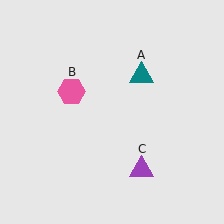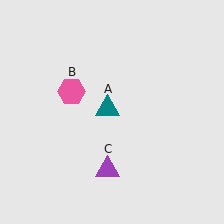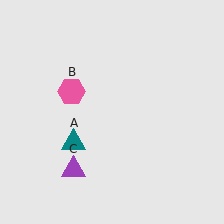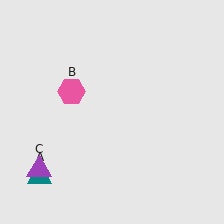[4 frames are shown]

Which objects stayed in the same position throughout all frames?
Pink hexagon (object B) remained stationary.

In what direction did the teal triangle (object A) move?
The teal triangle (object A) moved down and to the left.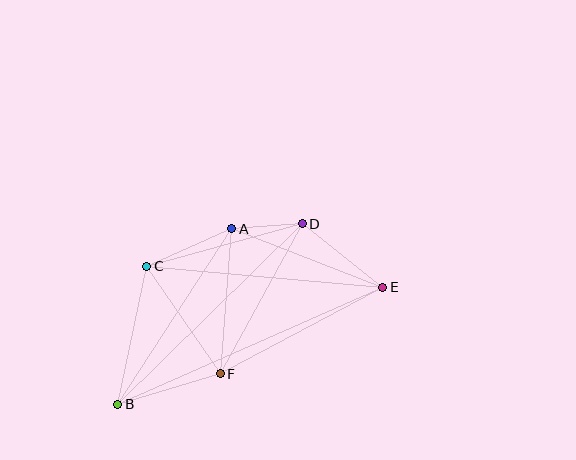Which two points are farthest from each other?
Points B and E are farthest from each other.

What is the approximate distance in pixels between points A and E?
The distance between A and E is approximately 162 pixels.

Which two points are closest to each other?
Points A and D are closest to each other.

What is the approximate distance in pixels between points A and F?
The distance between A and F is approximately 145 pixels.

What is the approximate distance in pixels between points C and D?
The distance between C and D is approximately 161 pixels.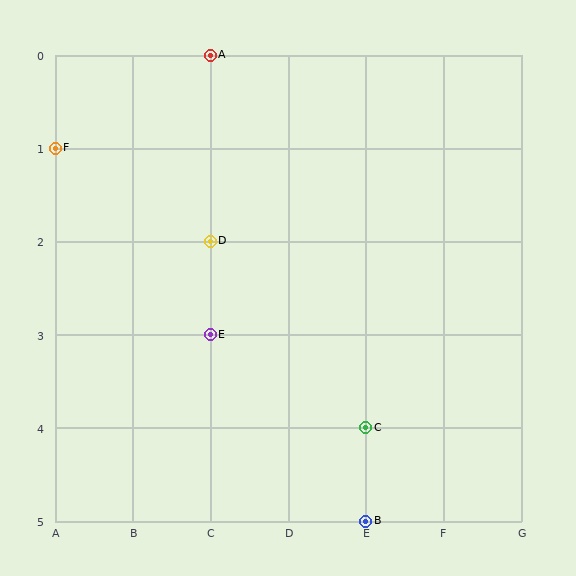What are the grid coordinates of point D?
Point D is at grid coordinates (C, 2).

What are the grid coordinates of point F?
Point F is at grid coordinates (A, 1).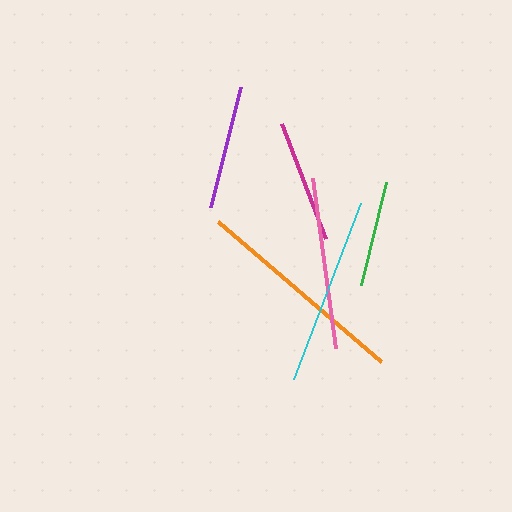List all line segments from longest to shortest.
From longest to shortest: orange, cyan, pink, purple, magenta, green.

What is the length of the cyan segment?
The cyan segment is approximately 188 pixels long.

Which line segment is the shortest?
The green line is the shortest at approximately 106 pixels.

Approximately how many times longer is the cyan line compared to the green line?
The cyan line is approximately 1.8 times the length of the green line.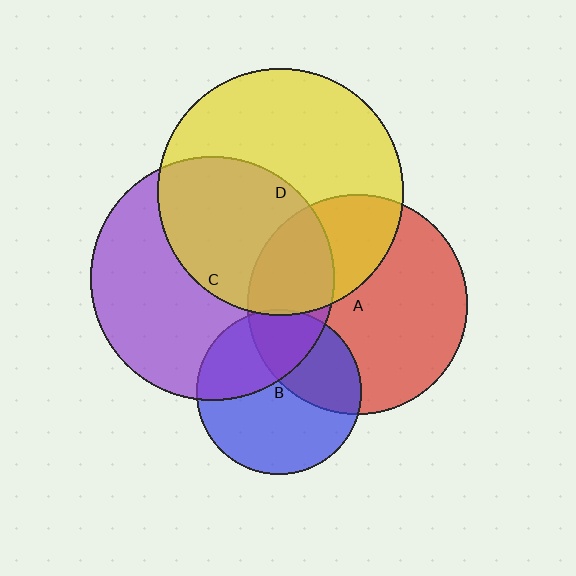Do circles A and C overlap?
Yes.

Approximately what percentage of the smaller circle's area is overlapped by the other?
Approximately 30%.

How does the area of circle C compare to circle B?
Approximately 2.2 times.